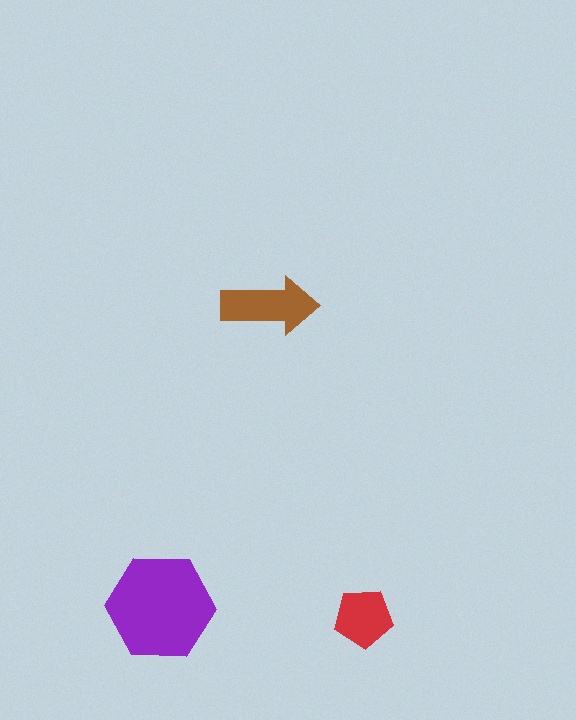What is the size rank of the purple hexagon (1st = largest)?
1st.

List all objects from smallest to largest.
The red pentagon, the brown arrow, the purple hexagon.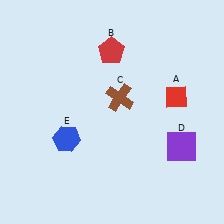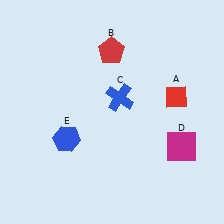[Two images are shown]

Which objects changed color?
C changed from brown to blue. D changed from purple to magenta.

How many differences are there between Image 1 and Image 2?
There are 2 differences between the two images.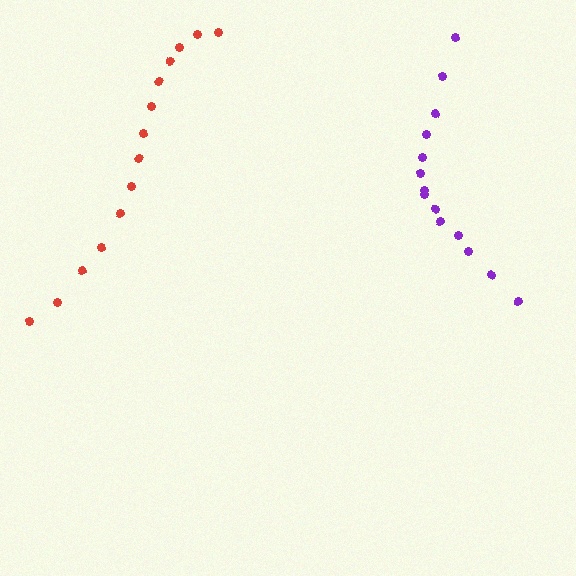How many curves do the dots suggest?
There are 2 distinct paths.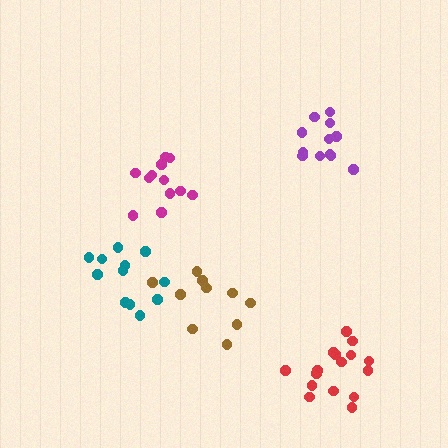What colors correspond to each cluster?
The clusters are colored: brown, magenta, purple, teal, red.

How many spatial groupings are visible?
There are 5 spatial groupings.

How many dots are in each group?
Group 1: 10 dots, Group 2: 12 dots, Group 3: 12 dots, Group 4: 12 dots, Group 5: 16 dots (62 total).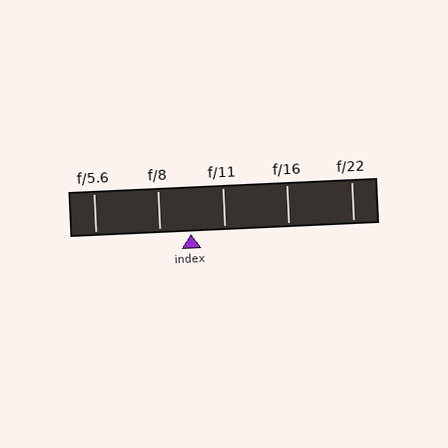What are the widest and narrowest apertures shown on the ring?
The widest aperture shown is f/5.6 and the narrowest is f/22.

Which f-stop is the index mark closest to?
The index mark is closest to f/8.